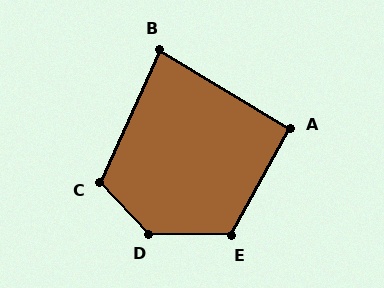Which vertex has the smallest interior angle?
B, at approximately 83 degrees.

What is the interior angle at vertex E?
Approximately 118 degrees (obtuse).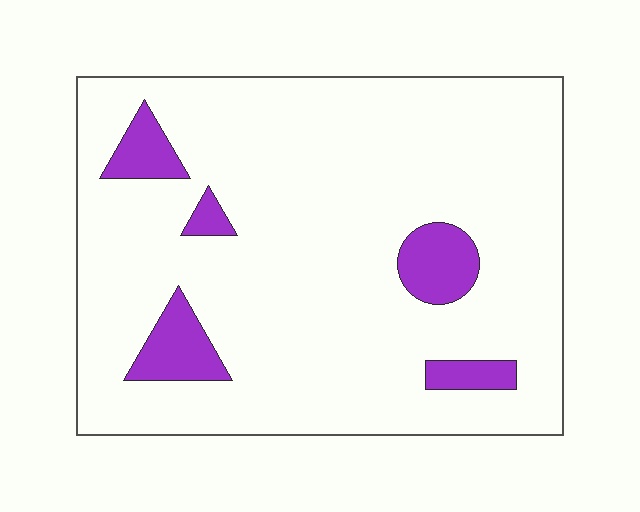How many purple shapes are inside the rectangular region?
5.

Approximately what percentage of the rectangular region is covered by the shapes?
Approximately 10%.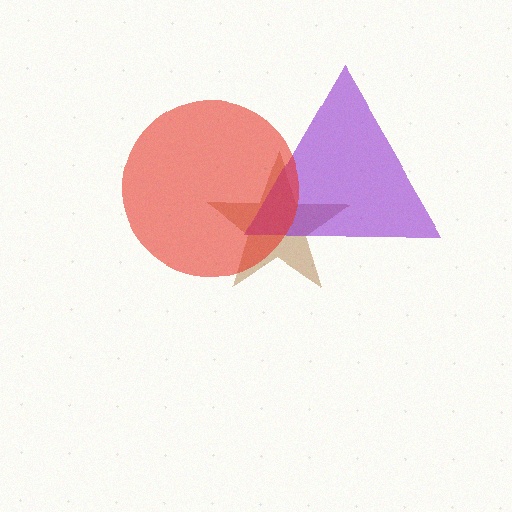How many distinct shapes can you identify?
There are 3 distinct shapes: a brown star, a purple triangle, a red circle.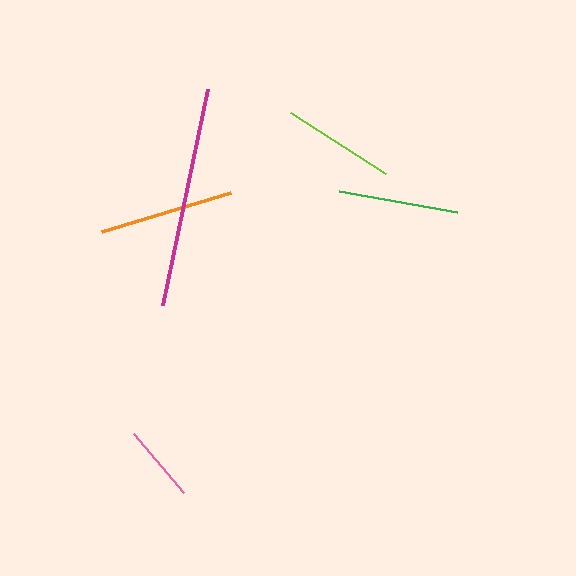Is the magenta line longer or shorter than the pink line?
The magenta line is longer than the pink line.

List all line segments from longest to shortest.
From longest to shortest: magenta, orange, green, lime, pink.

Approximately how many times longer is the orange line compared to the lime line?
The orange line is approximately 1.2 times the length of the lime line.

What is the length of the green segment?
The green segment is approximately 120 pixels long.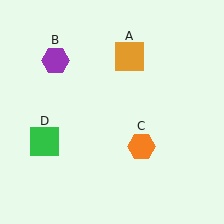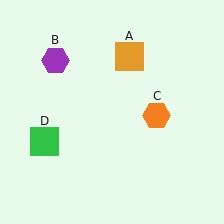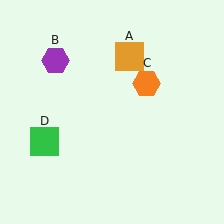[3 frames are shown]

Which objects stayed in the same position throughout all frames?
Orange square (object A) and purple hexagon (object B) and green square (object D) remained stationary.